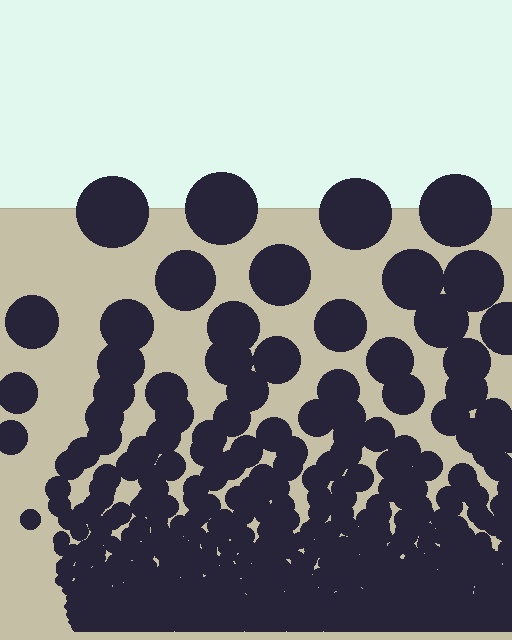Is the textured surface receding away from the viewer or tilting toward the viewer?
The surface appears to tilt toward the viewer. Texture elements get larger and sparser toward the top.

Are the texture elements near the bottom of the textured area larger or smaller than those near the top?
Smaller. The gradient is inverted — elements near the bottom are smaller and denser.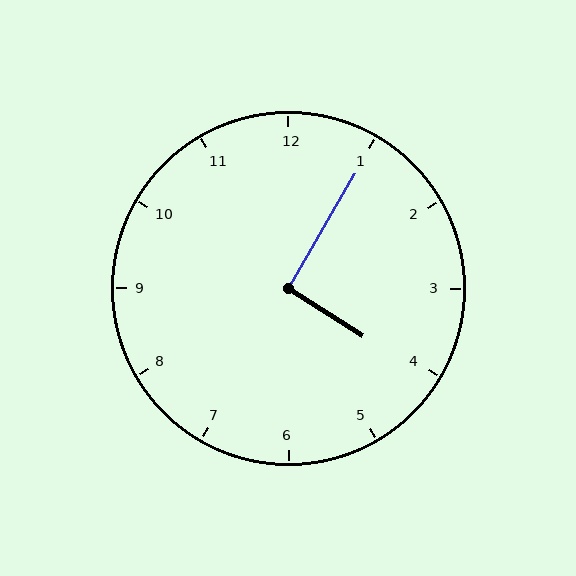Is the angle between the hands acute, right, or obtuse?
It is right.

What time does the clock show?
4:05.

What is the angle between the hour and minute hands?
Approximately 92 degrees.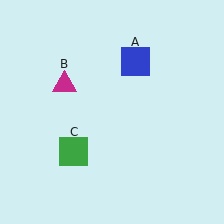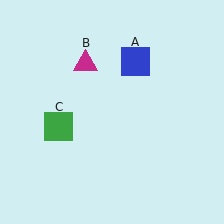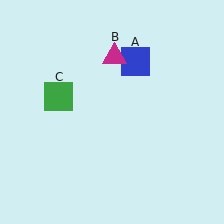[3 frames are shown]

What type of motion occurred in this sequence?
The magenta triangle (object B), green square (object C) rotated clockwise around the center of the scene.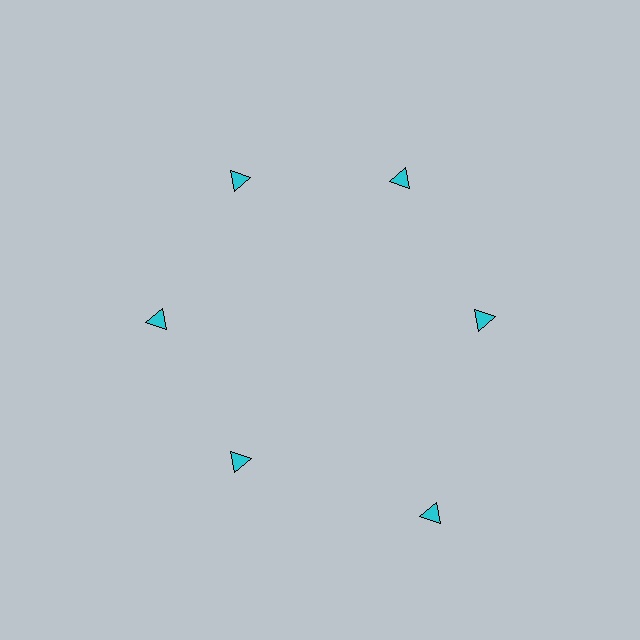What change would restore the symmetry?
The symmetry would be restored by moving it inward, back onto the ring so that all 6 triangles sit at equal angles and equal distance from the center.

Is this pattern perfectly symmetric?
No. The 6 cyan triangles are arranged in a ring, but one element near the 5 o'clock position is pushed outward from the center, breaking the 6-fold rotational symmetry.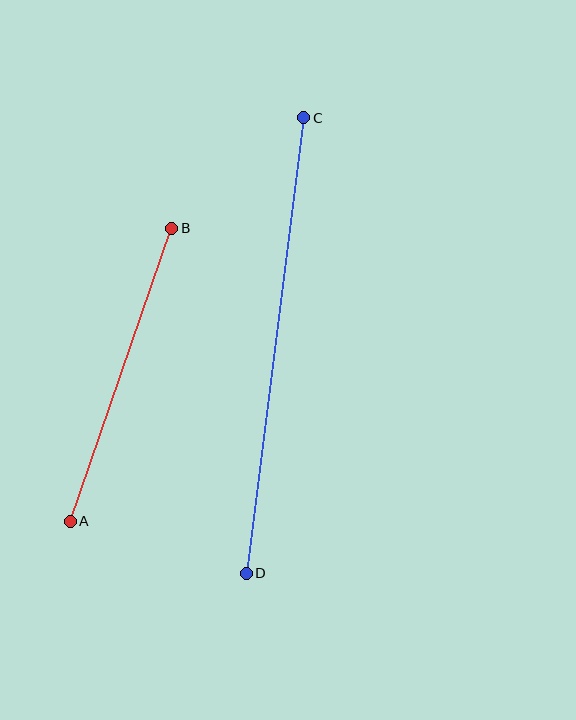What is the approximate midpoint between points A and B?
The midpoint is at approximately (121, 375) pixels.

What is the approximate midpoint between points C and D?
The midpoint is at approximately (275, 345) pixels.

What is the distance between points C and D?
The distance is approximately 459 pixels.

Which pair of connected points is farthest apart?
Points C and D are farthest apart.